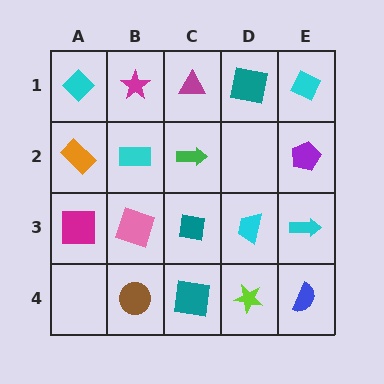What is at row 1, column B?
A magenta star.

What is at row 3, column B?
A pink square.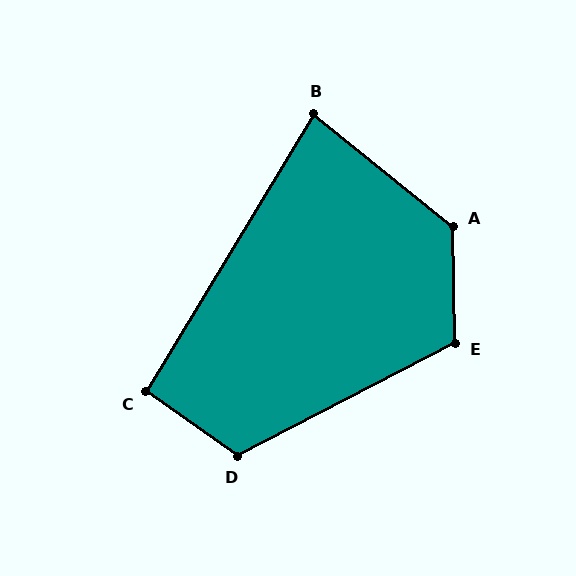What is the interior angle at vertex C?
Approximately 94 degrees (approximately right).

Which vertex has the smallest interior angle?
B, at approximately 82 degrees.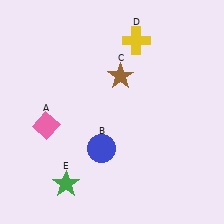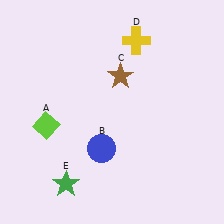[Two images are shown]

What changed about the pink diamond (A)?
In Image 1, A is pink. In Image 2, it changed to lime.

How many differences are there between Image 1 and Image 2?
There is 1 difference between the two images.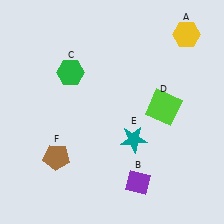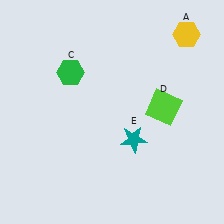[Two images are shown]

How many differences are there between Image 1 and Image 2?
There are 2 differences between the two images.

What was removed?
The purple diamond (B), the brown pentagon (F) were removed in Image 2.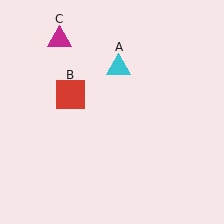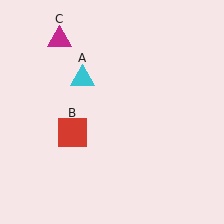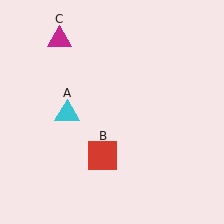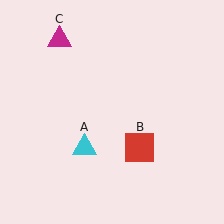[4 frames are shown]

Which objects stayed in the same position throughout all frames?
Magenta triangle (object C) remained stationary.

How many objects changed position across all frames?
2 objects changed position: cyan triangle (object A), red square (object B).